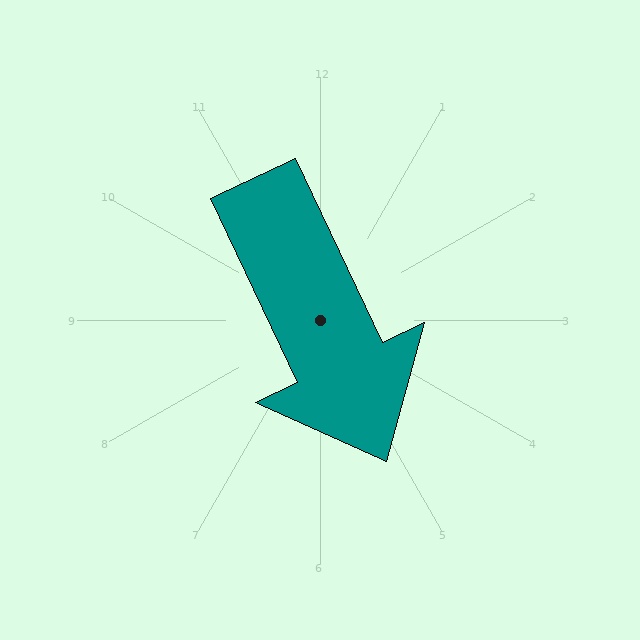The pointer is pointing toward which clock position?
Roughly 5 o'clock.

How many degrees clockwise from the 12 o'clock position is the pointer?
Approximately 155 degrees.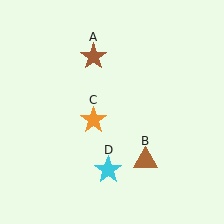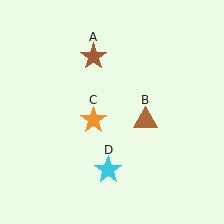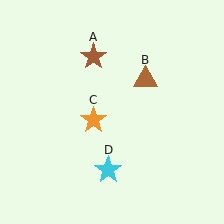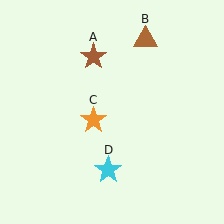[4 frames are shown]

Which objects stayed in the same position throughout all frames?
Brown star (object A) and orange star (object C) and cyan star (object D) remained stationary.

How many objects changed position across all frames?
1 object changed position: brown triangle (object B).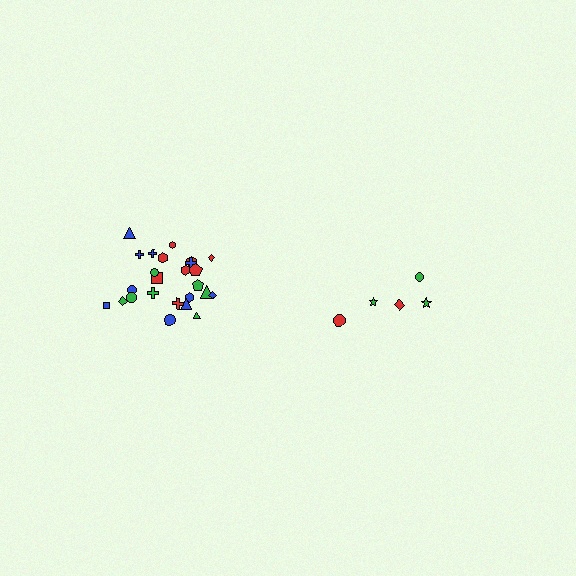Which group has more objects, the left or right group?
The left group.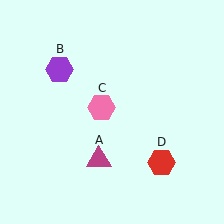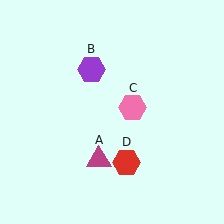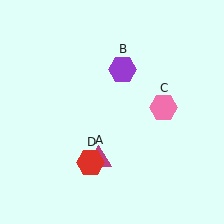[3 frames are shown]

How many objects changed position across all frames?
3 objects changed position: purple hexagon (object B), pink hexagon (object C), red hexagon (object D).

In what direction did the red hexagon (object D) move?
The red hexagon (object D) moved left.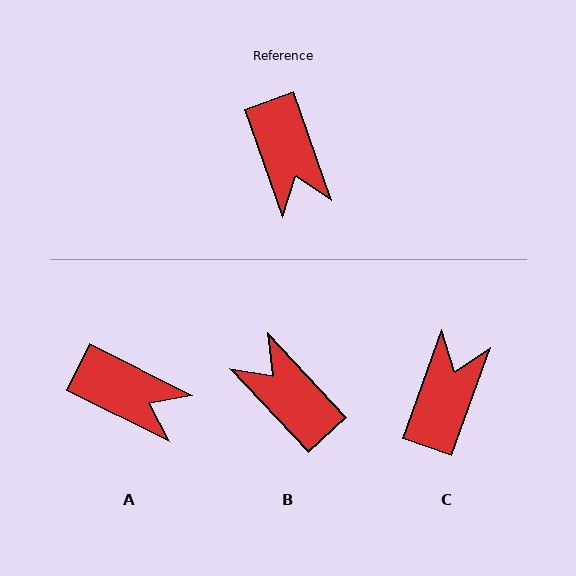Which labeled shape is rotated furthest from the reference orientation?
B, about 157 degrees away.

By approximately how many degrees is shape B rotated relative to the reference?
Approximately 157 degrees clockwise.